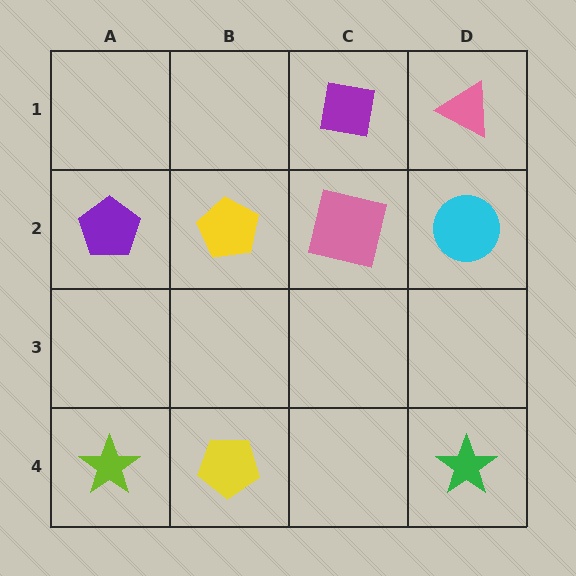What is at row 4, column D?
A green star.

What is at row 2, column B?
A yellow pentagon.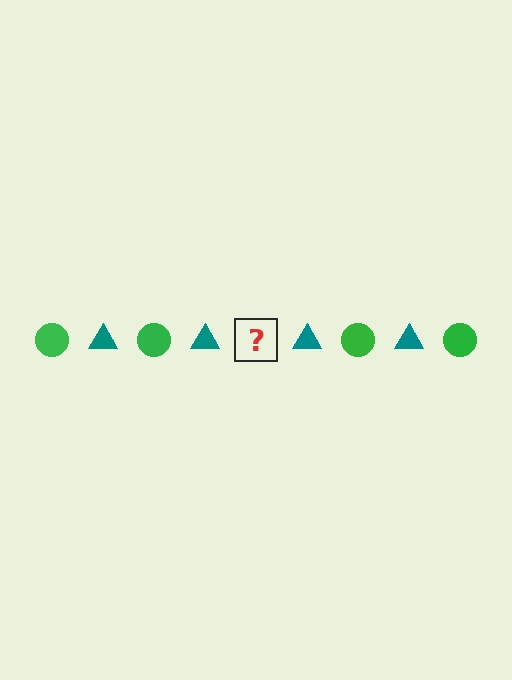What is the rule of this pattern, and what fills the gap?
The rule is that the pattern alternates between green circle and teal triangle. The gap should be filled with a green circle.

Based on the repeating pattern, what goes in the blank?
The blank should be a green circle.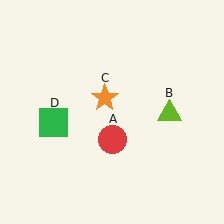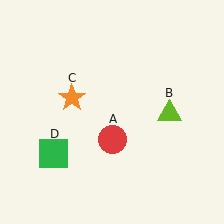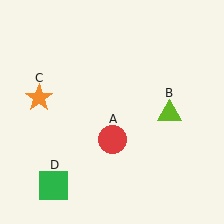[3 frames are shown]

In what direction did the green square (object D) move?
The green square (object D) moved down.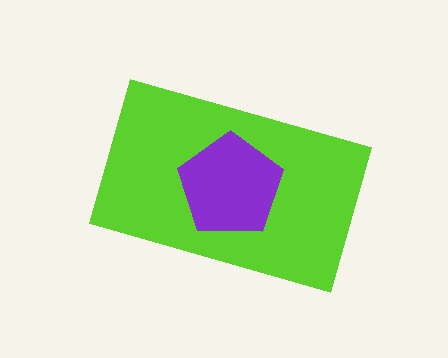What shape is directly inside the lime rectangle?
The purple pentagon.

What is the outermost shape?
The lime rectangle.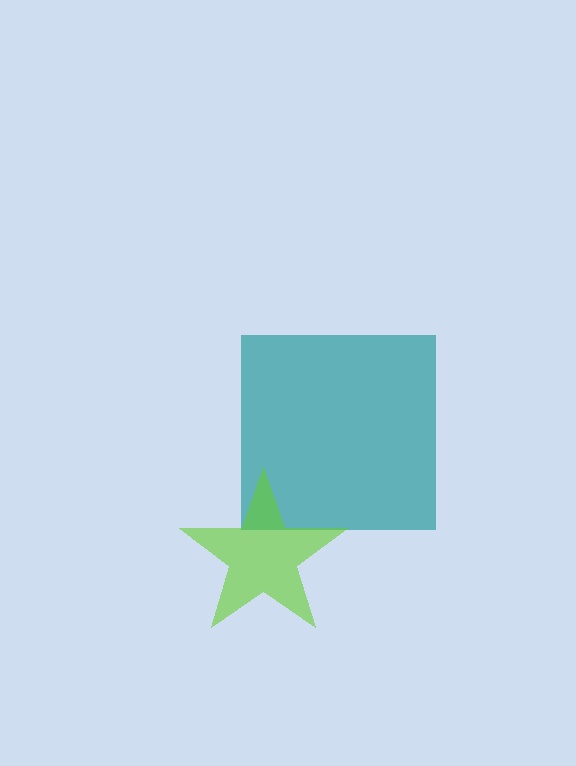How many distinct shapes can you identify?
There are 2 distinct shapes: a teal square, a lime star.